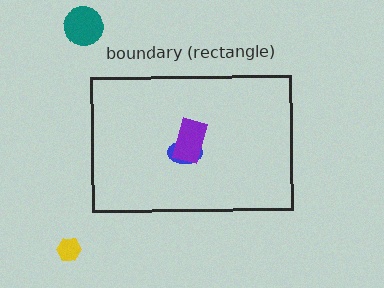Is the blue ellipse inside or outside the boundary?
Inside.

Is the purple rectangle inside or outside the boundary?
Inside.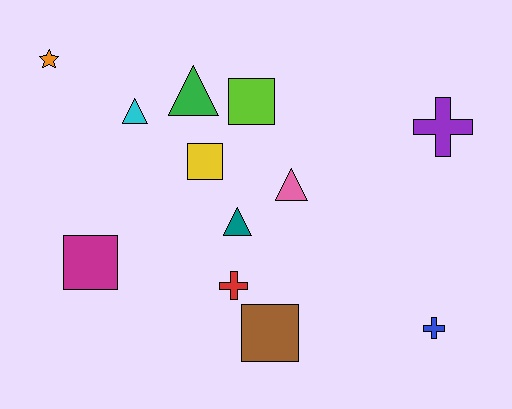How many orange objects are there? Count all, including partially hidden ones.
There is 1 orange object.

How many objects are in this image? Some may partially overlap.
There are 12 objects.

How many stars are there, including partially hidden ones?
There is 1 star.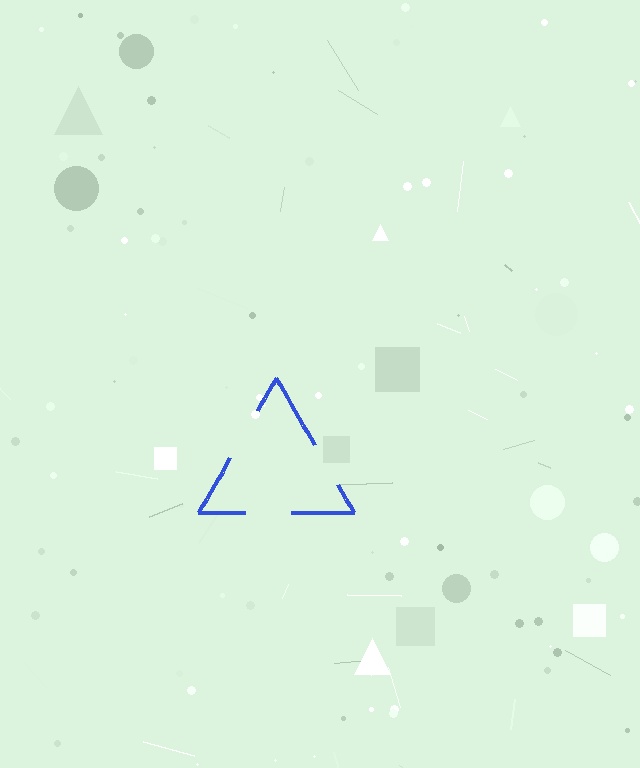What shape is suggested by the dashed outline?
The dashed outline suggests a triangle.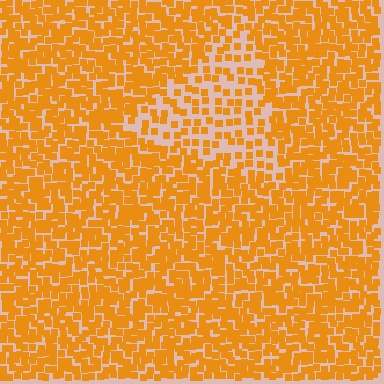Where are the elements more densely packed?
The elements are more densely packed outside the triangle boundary.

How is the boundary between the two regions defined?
The boundary is defined by a change in element density (approximately 2.1x ratio). All elements are the same color, size, and shape.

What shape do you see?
I see a triangle.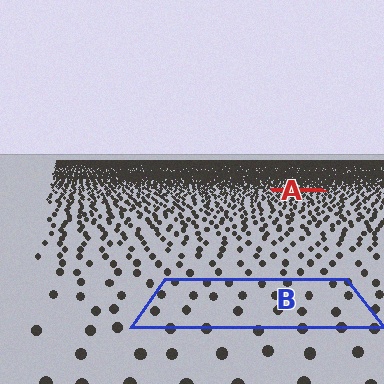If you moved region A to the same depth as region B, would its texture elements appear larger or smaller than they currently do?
They would appear larger. At a closer depth, the same texture elements are projected at a bigger on-screen size.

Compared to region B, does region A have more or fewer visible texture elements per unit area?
Region A has more texture elements per unit area — they are packed more densely because it is farther away.